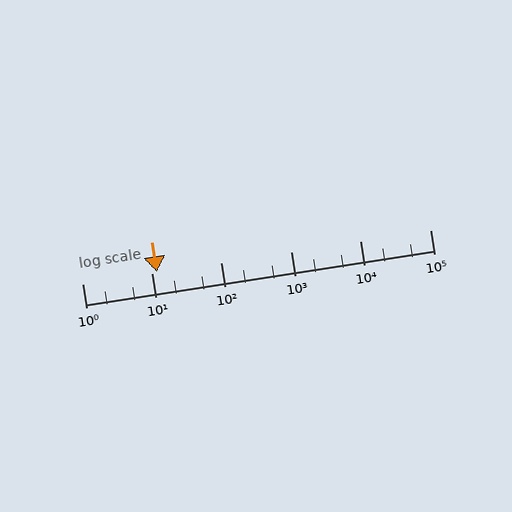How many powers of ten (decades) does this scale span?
The scale spans 5 decades, from 1 to 100000.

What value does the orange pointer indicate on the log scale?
The pointer indicates approximately 12.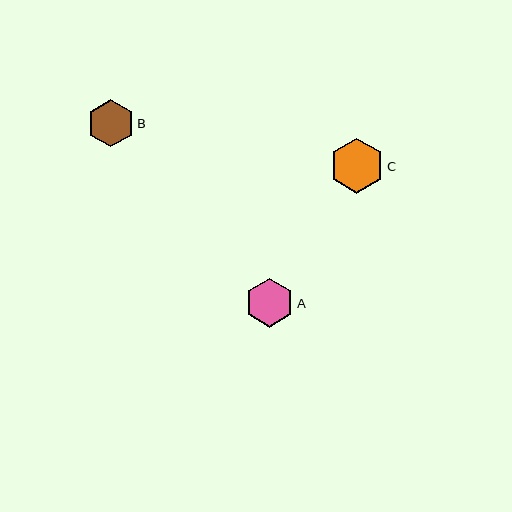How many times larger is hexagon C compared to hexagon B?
Hexagon C is approximately 1.2 times the size of hexagon B.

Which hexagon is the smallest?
Hexagon B is the smallest with a size of approximately 47 pixels.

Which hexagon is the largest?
Hexagon C is the largest with a size of approximately 55 pixels.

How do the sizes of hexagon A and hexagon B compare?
Hexagon A and hexagon B are approximately the same size.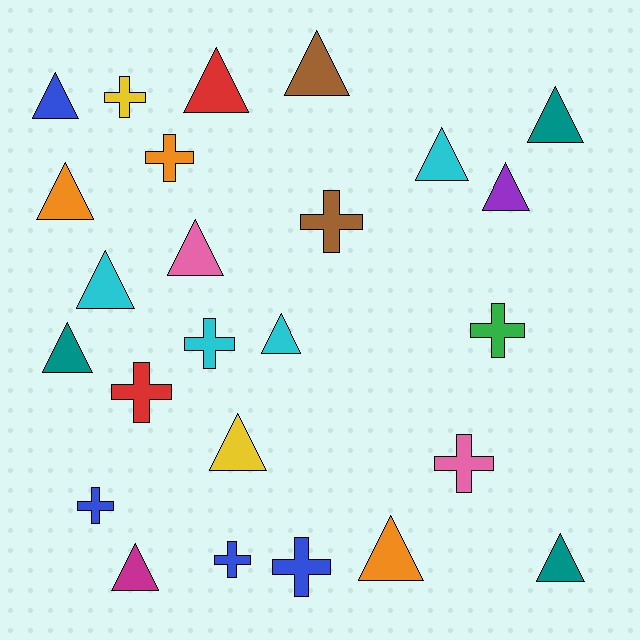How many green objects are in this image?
There is 1 green object.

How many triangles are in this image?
There are 15 triangles.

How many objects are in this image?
There are 25 objects.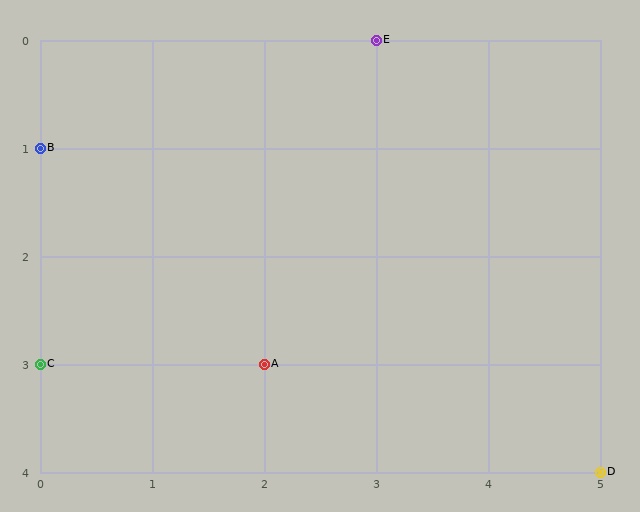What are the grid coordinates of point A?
Point A is at grid coordinates (2, 3).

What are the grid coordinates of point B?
Point B is at grid coordinates (0, 1).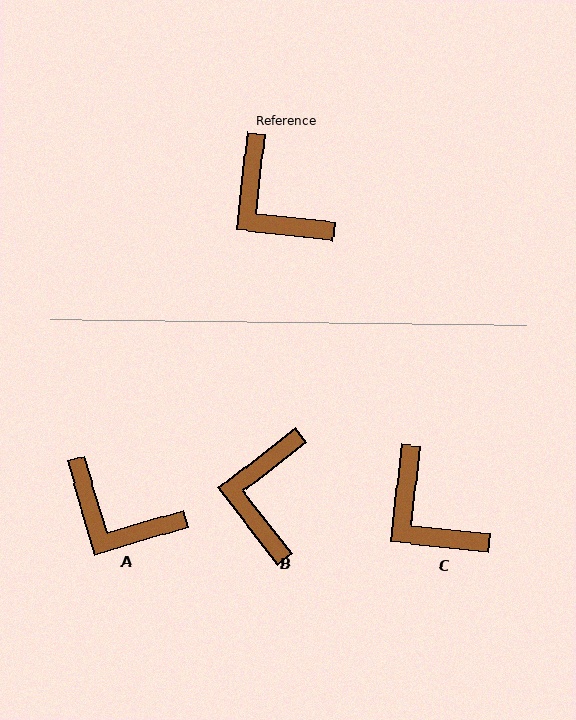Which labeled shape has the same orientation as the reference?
C.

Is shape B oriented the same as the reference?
No, it is off by about 46 degrees.